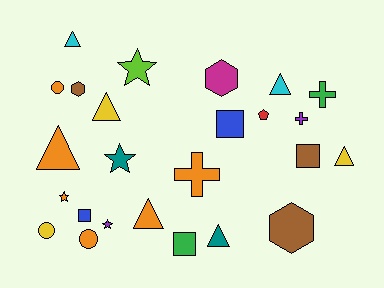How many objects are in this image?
There are 25 objects.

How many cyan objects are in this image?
There are 2 cyan objects.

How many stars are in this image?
There are 4 stars.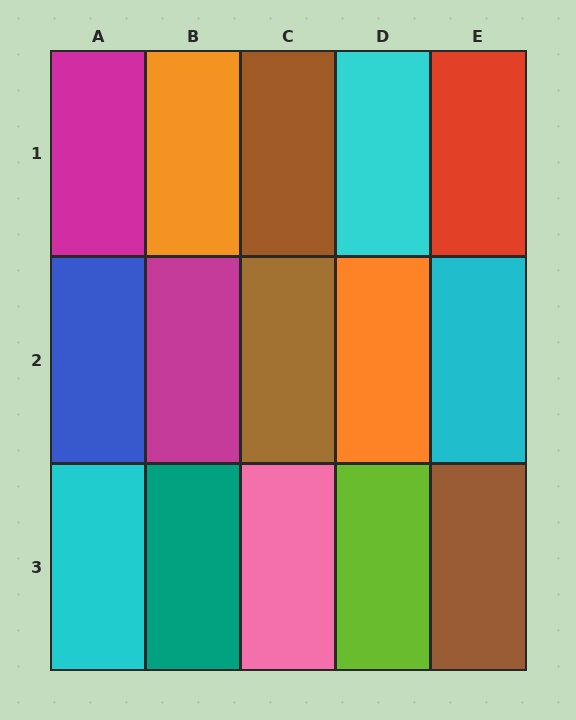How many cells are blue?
1 cell is blue.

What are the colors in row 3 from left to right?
Cyan, teal, pink, lime, brown.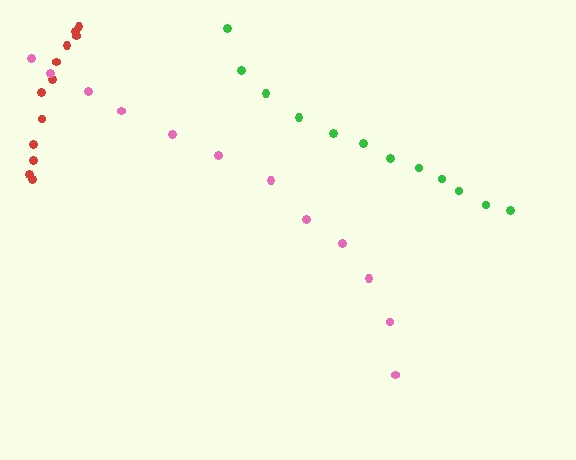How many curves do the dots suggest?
There are 3 distinct paths.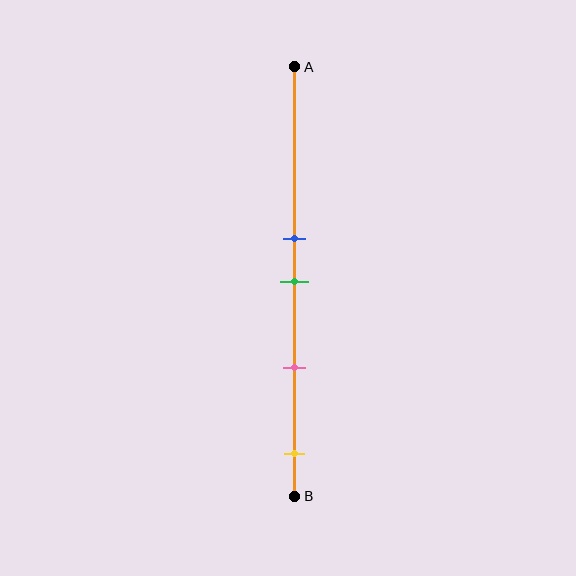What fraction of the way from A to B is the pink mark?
The pink mark is approximately 70% (0.7) of the way from A to B.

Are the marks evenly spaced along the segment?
No, the marks are not evenly spaced.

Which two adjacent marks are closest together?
The blue and green marks are the closest adjacent pair.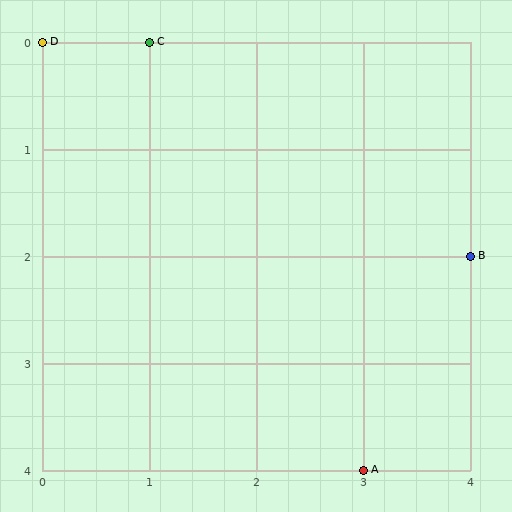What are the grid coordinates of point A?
Point A is at grid coordinates (3, 4).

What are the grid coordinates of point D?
Point D is at grid coordinates (0, 0).